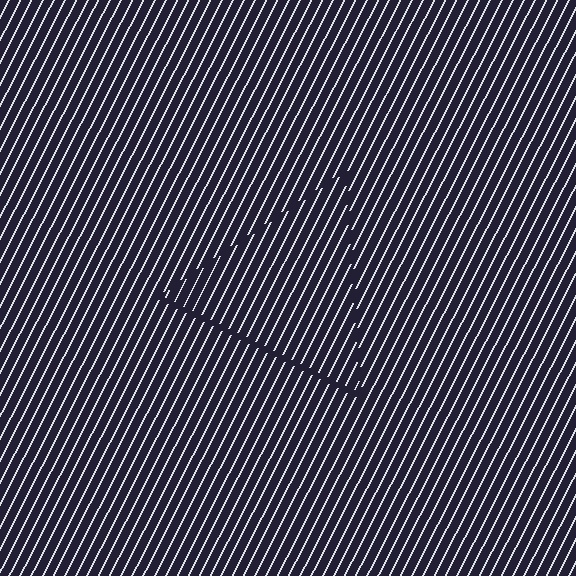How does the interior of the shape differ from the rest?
The interior of the shape contains the same grating, shifted by half a period — the contour is defined by the phase discontinuity where line-ends from the inner and outer gratings abut.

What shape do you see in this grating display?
An illusory triangle. The interior of the shape contains the same grating, shifted by half a period — the contour is defined by the phase discontinuity where line-ends from the inner and outer gratings abut.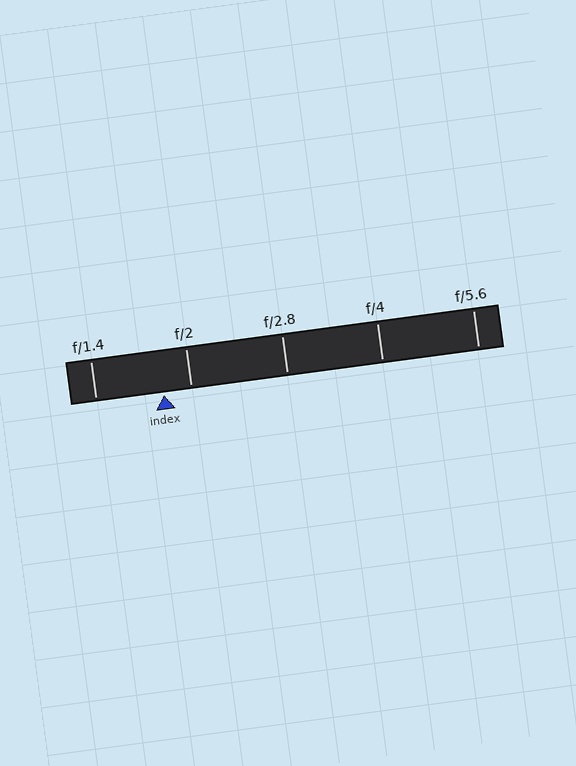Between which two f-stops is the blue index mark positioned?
The index mark is between f/1.4 and f/2.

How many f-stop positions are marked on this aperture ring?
There are 5 f-stop positions marked.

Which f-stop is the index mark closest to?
The index mark is closest to f/2.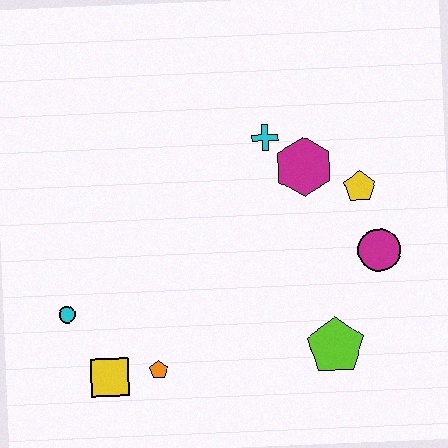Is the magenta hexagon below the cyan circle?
No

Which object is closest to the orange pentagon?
The yellow square is closest to the orange pentagon.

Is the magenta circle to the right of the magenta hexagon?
Yes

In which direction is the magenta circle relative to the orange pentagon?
The magenta circle is to the right of the orange pentagon.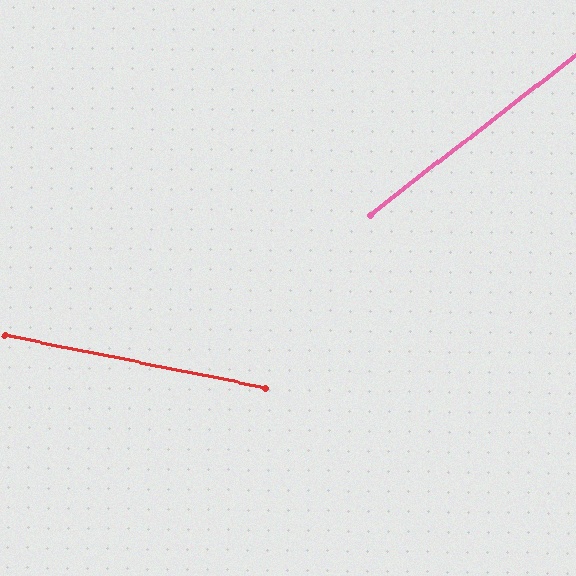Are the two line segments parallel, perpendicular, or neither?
Neither parallel nor perpendicular — they differ by about 49°.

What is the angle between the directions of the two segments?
Approximately 49 degrees.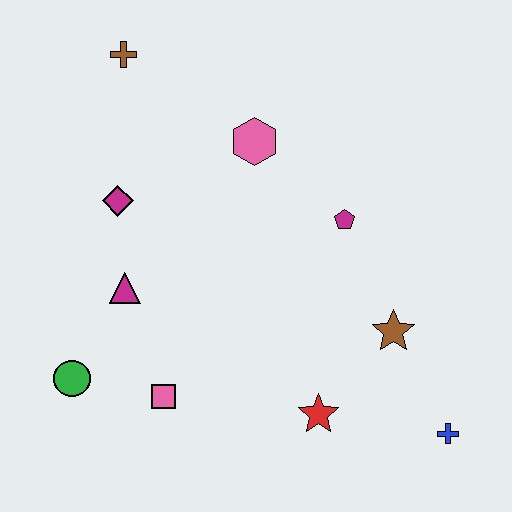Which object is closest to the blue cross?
The brown star is closest to the blue cross.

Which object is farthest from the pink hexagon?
The blue cross is farthest from the pink hexagon.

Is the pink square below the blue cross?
No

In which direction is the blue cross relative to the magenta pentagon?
The blue cross is below the magenta pentagon.